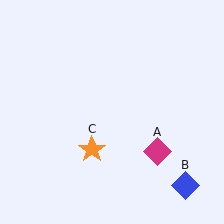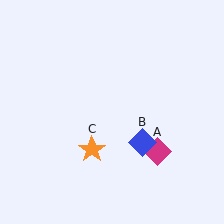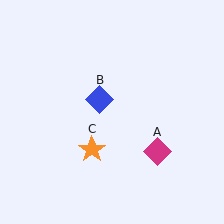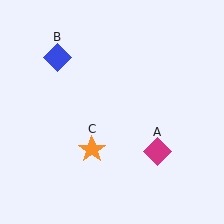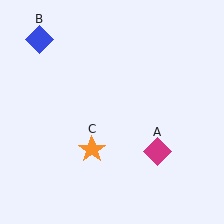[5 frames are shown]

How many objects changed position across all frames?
1 object changed position: blue diamond (object B).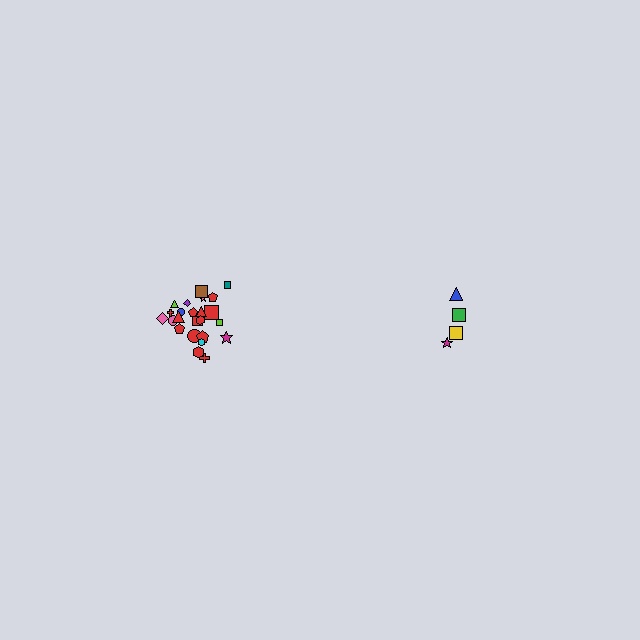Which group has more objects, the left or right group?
The left group.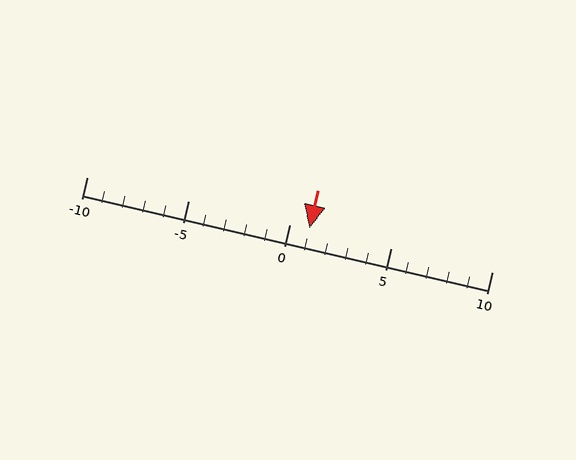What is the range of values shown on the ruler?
The ruler shows values from -10 to 10.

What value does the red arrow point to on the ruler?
The red arrow points to approximately 1.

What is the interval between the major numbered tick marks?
The major tick marks are spaced 5 units apart.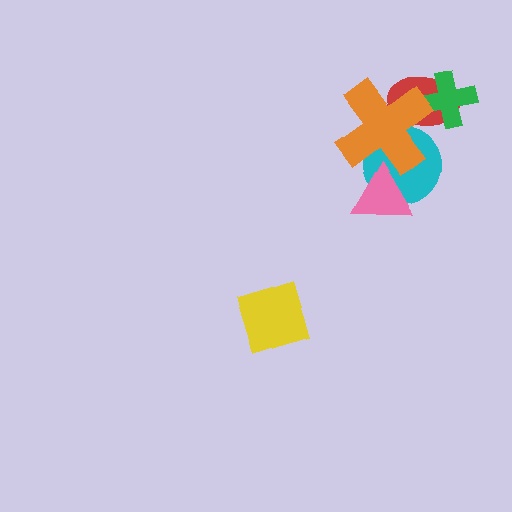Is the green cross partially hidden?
Yes, it is partially covered by another shape.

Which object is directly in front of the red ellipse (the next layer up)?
The green cross is directly in front of the red ellipse.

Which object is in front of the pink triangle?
The orange cross is in front of the pink triangle.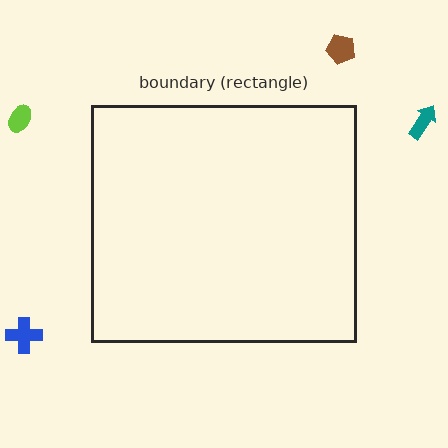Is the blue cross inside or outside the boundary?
Outside.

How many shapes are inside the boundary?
0 inside, 4 outside.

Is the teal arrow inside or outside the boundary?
Outside.